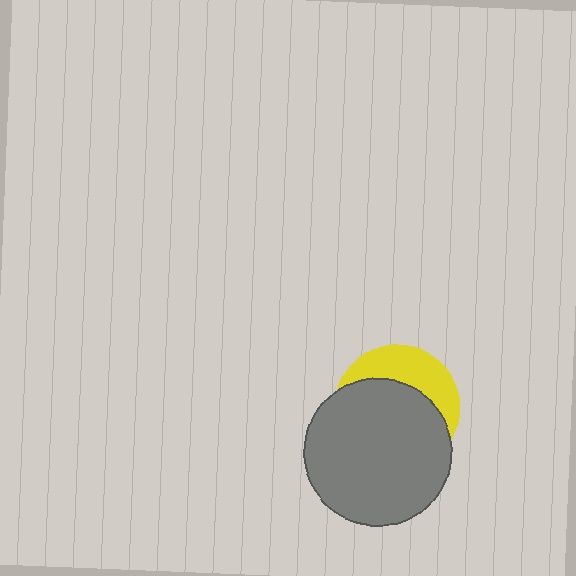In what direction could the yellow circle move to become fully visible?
The yellow circle could move up. That would shift it out from behind the gray circle entirely.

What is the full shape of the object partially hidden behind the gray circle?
The partially hidden object is a yellow circle.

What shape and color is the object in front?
The object in front is a gray circle.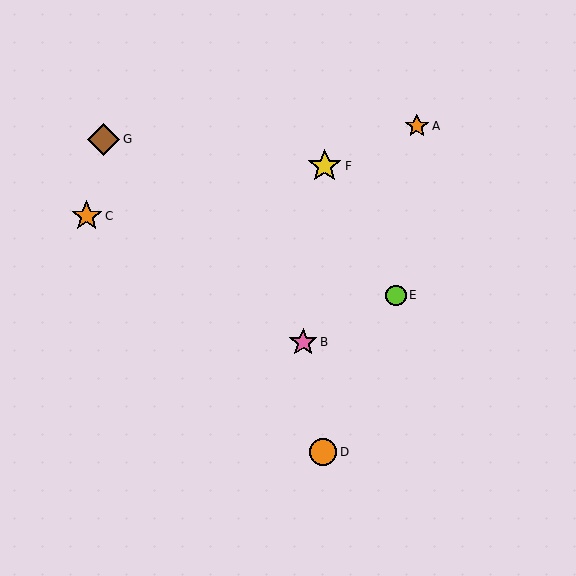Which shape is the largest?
The yellow star (labeled F) is the largest.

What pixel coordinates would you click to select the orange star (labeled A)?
Click at (417, 126) to select the orange star A.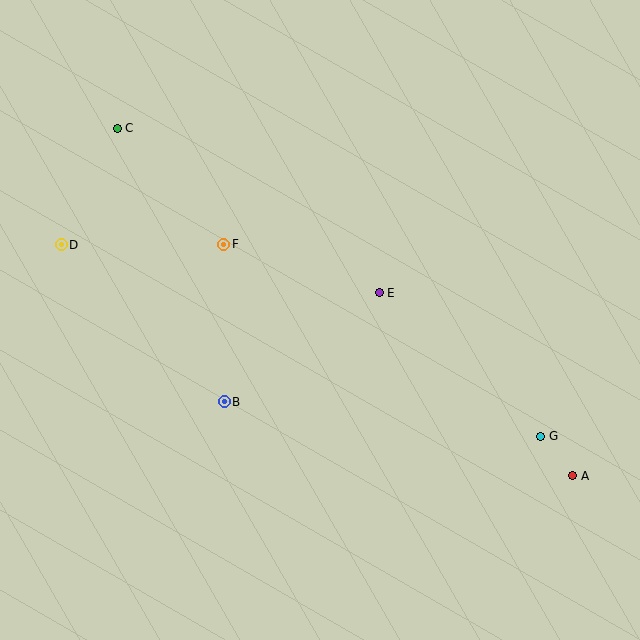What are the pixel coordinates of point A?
Point A is at (573, 476).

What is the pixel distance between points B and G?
The distance between B and G is 319 pixels.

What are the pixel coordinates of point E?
Point E is at (379, 293).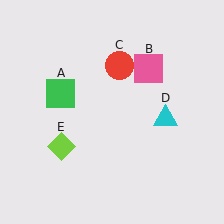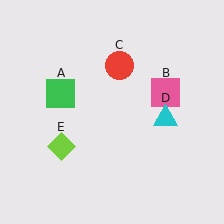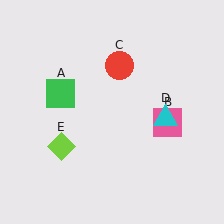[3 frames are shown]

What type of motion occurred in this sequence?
The pink square (object B) rotated clockwise around the center of the scene.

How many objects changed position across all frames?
1 object changed position: pink square (object B).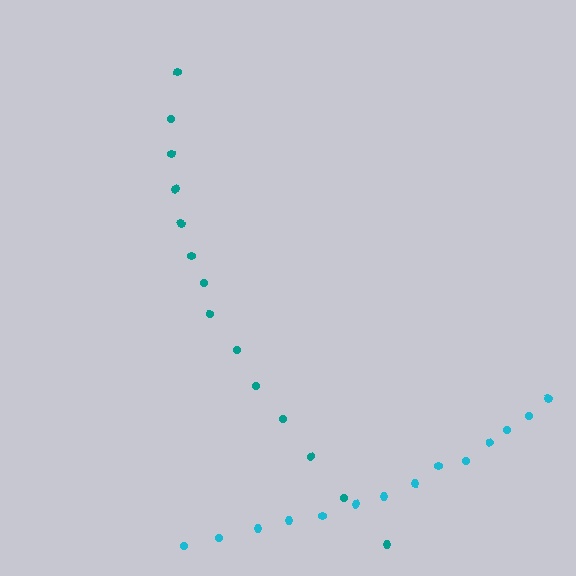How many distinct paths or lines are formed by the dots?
There are 2 distinct paths.